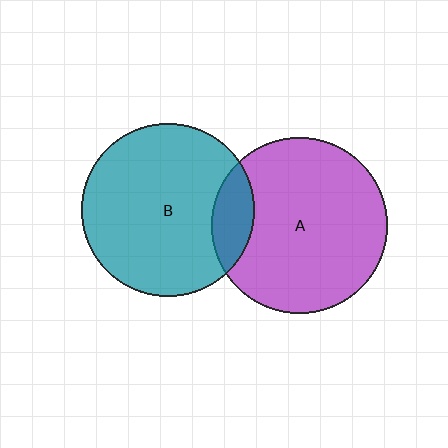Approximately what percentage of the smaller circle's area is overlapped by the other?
Approximately 15%.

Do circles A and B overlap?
Yes.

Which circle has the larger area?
Circle A (purple).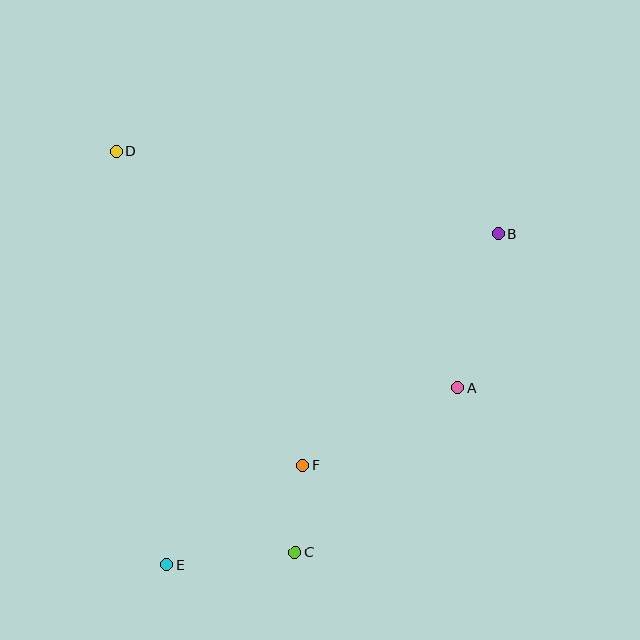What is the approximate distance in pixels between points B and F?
The distance between B and F is approximately 302 pixels.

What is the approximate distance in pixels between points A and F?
The distance between A and F is approximately 173 pixels.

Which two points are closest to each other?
Points C and F are closest to each other.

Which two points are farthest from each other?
Points B and E are farthest from each other.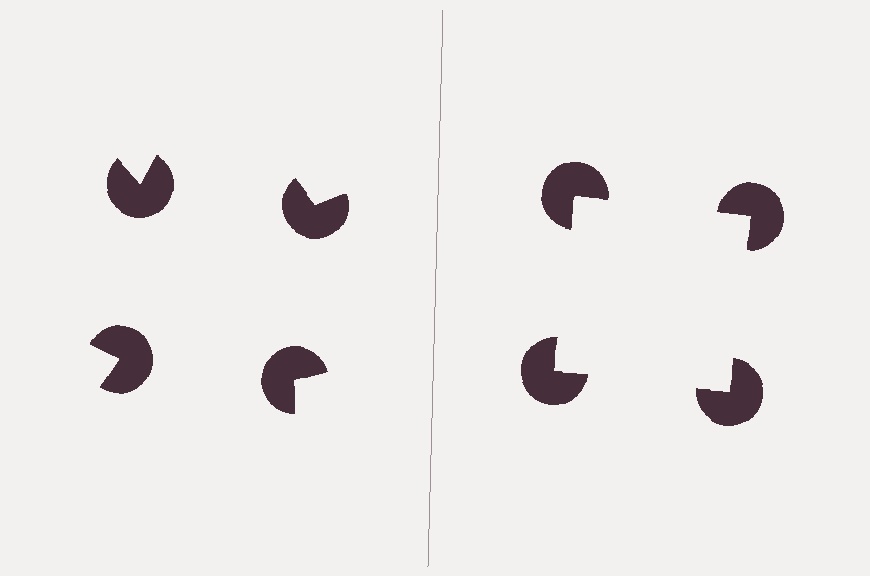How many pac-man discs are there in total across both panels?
8 — 4 on each side.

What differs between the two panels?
The pac-man discs are positioned identically on both sides; only the wedge orientations differ. On the right they align to a square; on the left they are misaligned.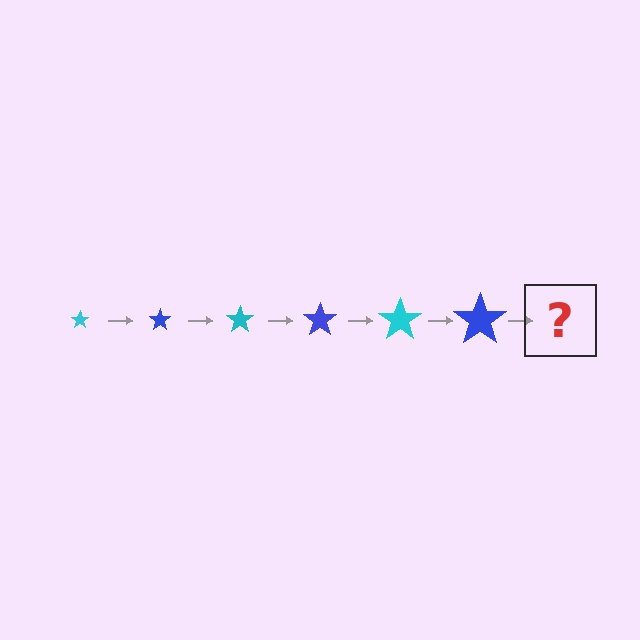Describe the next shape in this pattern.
It should be a cyan star, larger than the previous one.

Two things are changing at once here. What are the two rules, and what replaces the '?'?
The two rules are that the star grows larger each step and the color cycles through cyan and blue. The '?' should be a cyan star, larger than the previous one.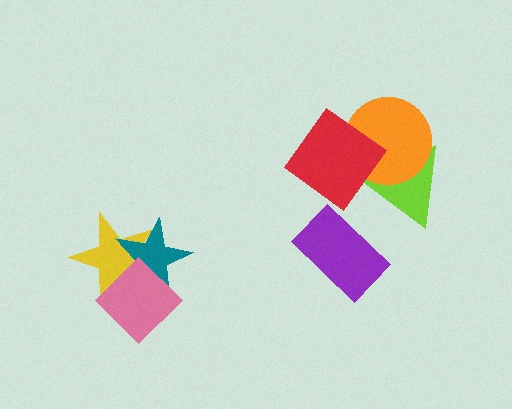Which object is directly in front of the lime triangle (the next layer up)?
The orange circle is directly in front of the lime triangle.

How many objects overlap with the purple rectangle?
0 objects overlap with the purple rectangle.